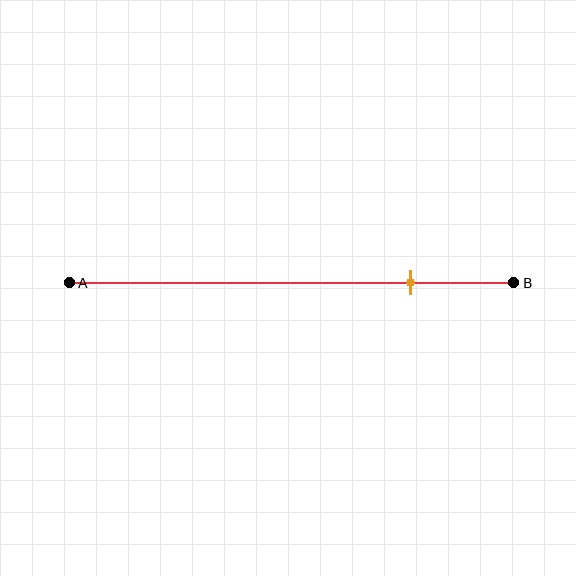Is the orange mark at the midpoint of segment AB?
No, the mark is at about 75% from A, not at the 50% midpoint.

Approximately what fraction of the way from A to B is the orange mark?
The orange mark is approximately 75% of the way from A to B.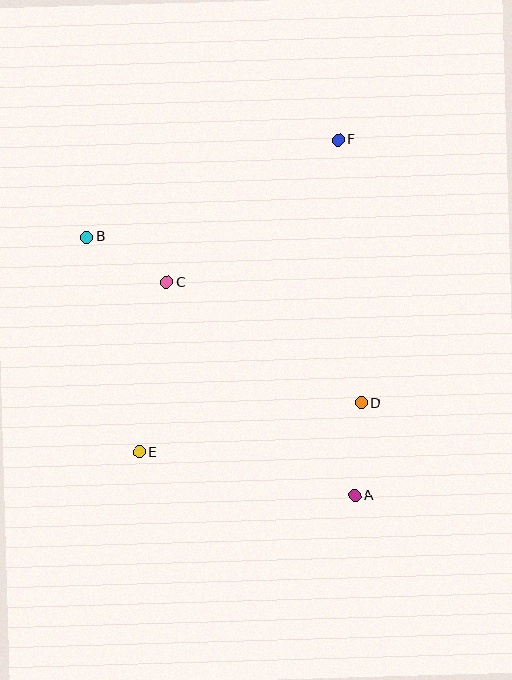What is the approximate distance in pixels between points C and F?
The distance between C and F is approximately 223 pixels.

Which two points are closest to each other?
Points B and C are closest to each other.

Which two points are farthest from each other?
Points A and B are farthest from each other.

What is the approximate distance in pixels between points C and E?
The distance between C and E is approximately 172 pixels.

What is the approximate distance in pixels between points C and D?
The distance between C and D is approximately 229 pixels.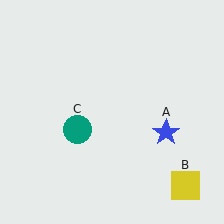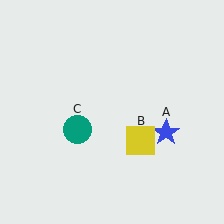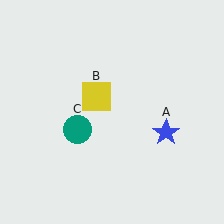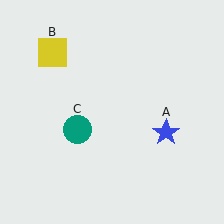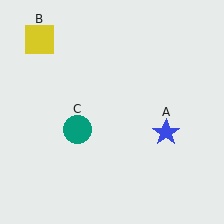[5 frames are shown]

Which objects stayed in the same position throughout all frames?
Blue star (object A) and teal circle (object C) remained stationary.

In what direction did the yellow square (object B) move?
The yellow square (object B) moved up and to the left.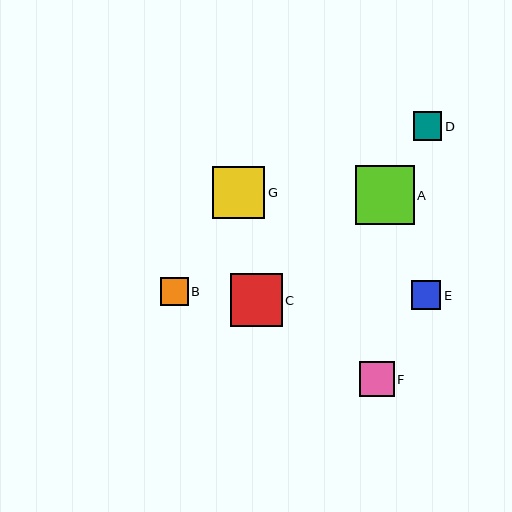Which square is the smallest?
Square B is the smallest with a size of approximately 28 pixels.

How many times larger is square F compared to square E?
Square F is approximately 1.2 times the size of square E.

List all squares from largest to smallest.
From largest to smallest: A, C, G, F, E, D, B.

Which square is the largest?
Square A is the largest with a size of approximately 59 pixels.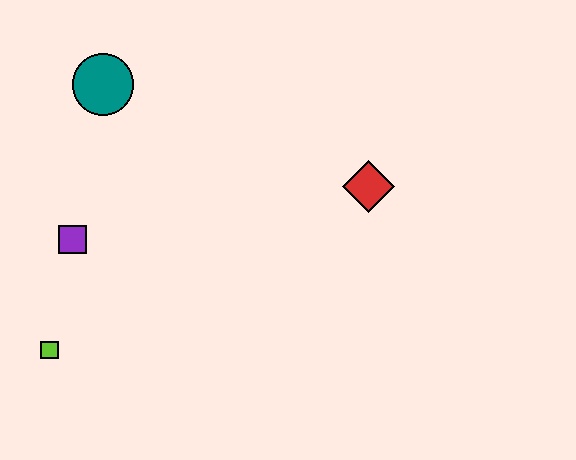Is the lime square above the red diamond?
No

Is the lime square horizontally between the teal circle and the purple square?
No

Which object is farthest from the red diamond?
The lime square is farthest from the red diamond.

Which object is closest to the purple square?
The lime square is closest to the purple square.